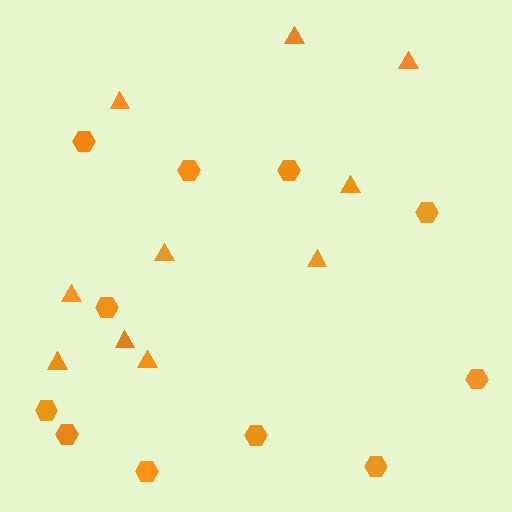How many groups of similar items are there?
There are 2 groups: one group of triangles (10) and one group of hexagons (11).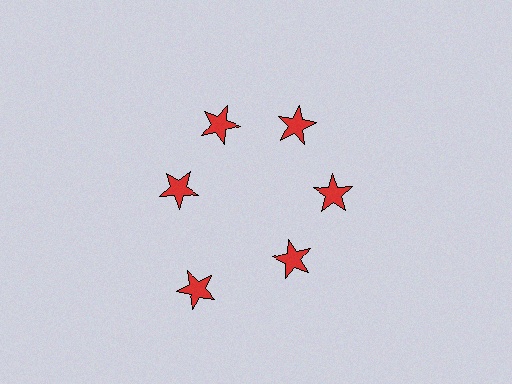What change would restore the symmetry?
The symmetry would be restored by moving it inward, back onto the ring so that all 6 stars sit at equal angles and equal distance from the center.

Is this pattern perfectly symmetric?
No. The 6 red stars are arranged in a ring, but one element near the 7 o'clock position is pushed outward from the center, breaking the 6-fold rotational symmetry.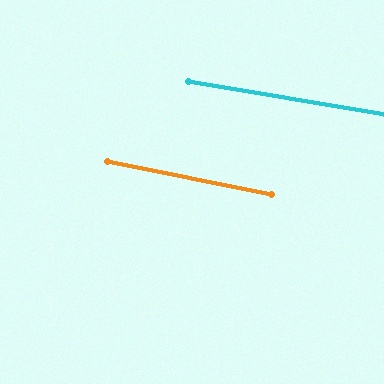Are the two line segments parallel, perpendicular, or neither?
Parallel — their directions differ by only 1.7°.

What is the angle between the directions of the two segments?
Approximately 2 degrees.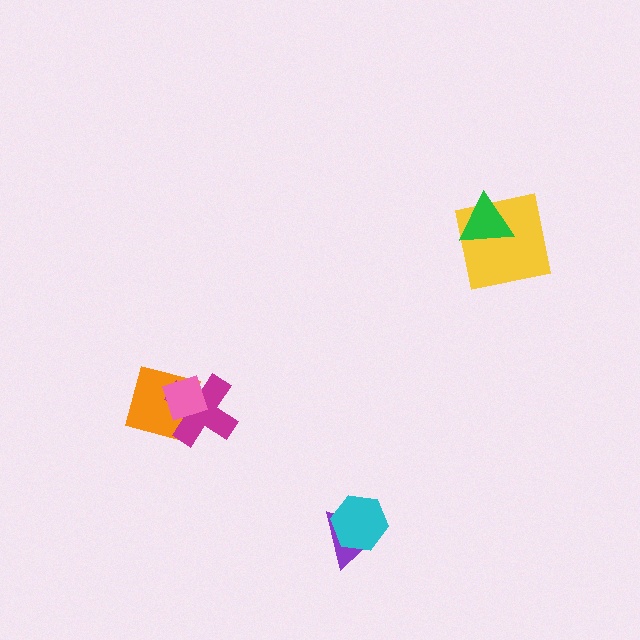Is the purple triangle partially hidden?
Yes, it is partially covered by another shape.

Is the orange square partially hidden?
Yes, it is partially covered by another shape.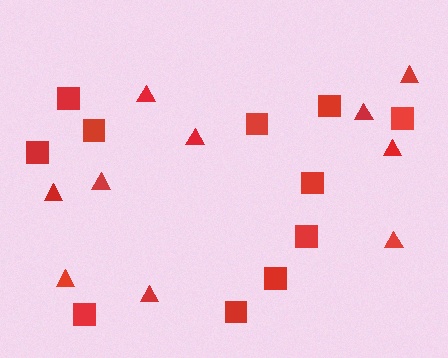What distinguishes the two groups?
There are 2 groups: one group of squares (11) and one group of triangles (10).